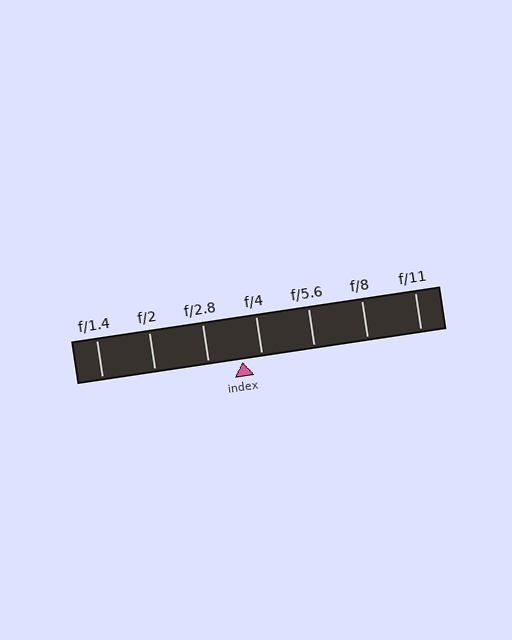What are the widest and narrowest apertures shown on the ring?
The widest aperture shown is f/1.4 and the narrowest is f/11.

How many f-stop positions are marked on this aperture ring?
There are 7 f-stop positions marked.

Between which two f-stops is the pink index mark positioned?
The index mark is between f/2.8 and f/4.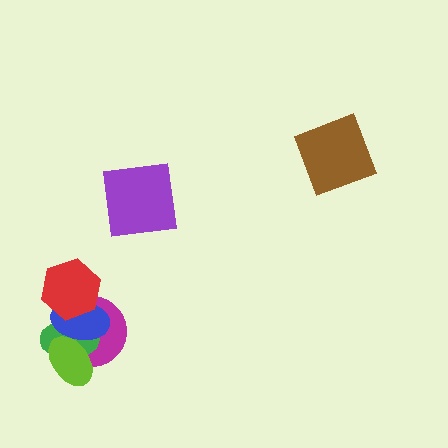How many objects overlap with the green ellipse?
4 objects overlap with the green ellipse.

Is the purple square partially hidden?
No, no other shape covers it.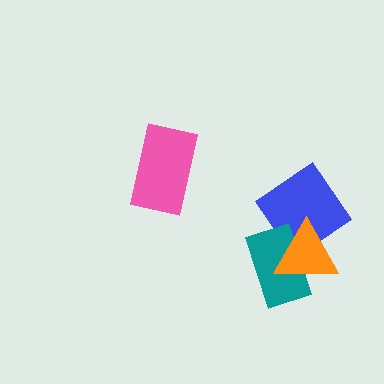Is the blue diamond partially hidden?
Yes, it is partially covered by another shape.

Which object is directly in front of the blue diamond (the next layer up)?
The teal rectangle is directly in front of the blue diamond.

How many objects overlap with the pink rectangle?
0 objects overlap with the pink rectangle.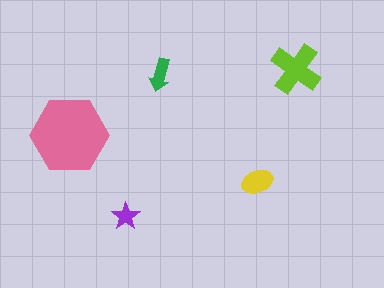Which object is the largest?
The pink hexagon.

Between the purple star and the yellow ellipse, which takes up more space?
The yellow ellipse.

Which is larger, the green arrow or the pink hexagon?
The pink hexagon.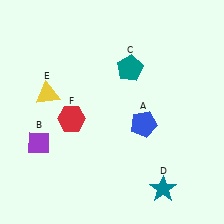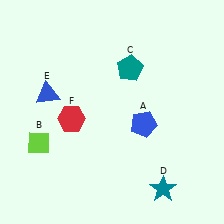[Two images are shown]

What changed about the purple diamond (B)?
In Image 1, B is purple. In Image 2, it changed to lime.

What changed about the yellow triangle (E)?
In Image 1, E is yellow. In Image 2, it changed to blue.